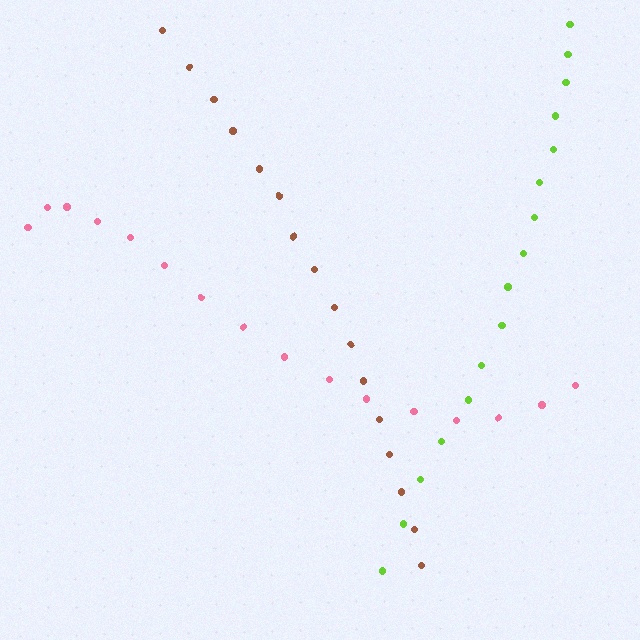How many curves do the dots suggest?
There are 3 distinct paths.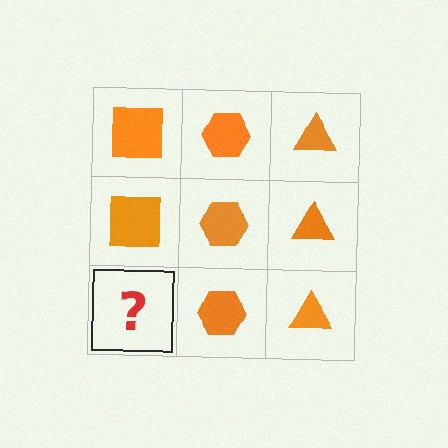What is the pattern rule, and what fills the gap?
The rule is that each column has a consistent shape. The gap should be filled with an orange square.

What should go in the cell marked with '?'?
The missing cell should contain an orange square.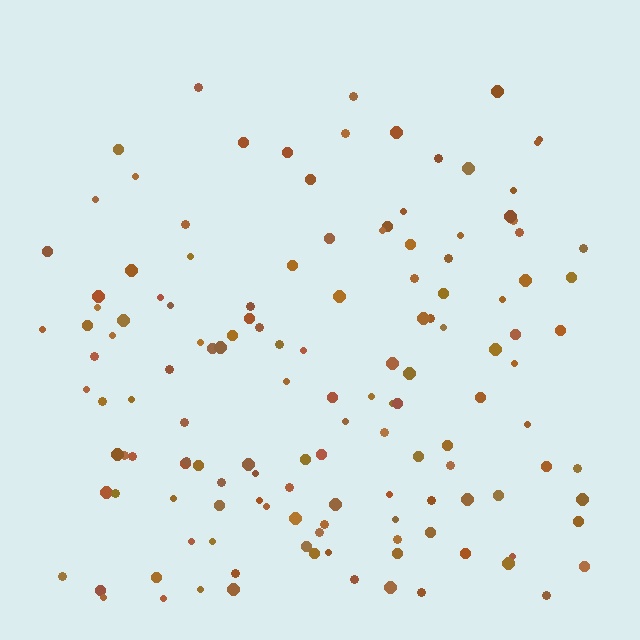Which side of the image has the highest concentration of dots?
The bottom.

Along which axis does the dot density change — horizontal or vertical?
Vertical.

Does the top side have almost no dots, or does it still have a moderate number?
Still a moderate number, just noticeably fewer than the bottom.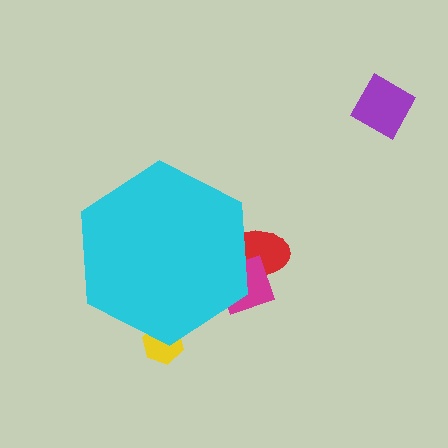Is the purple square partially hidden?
No, the purple square is fully visible.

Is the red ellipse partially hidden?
Yes, the red ellipse is partially hidden behind the cyan hexagon.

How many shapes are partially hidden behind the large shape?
3 shapes are partially hidden.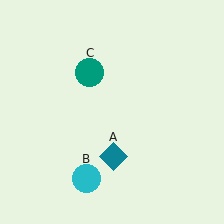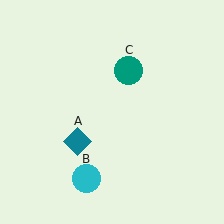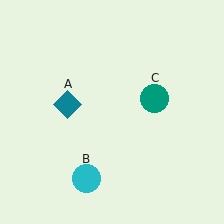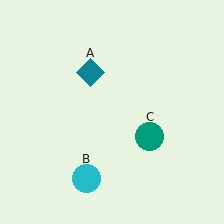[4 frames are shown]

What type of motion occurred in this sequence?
The teal diamond (object A), teal circle (object C) rotated clockwise around the center of the scene.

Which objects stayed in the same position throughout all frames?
Cyan circle (object B) remained stationary.